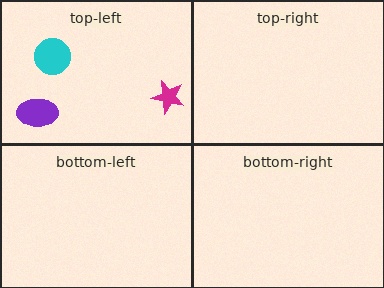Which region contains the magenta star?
The top-left region.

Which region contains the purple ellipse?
The top-left region.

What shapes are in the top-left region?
The cyan circle, the magenta star, the purple ellipse.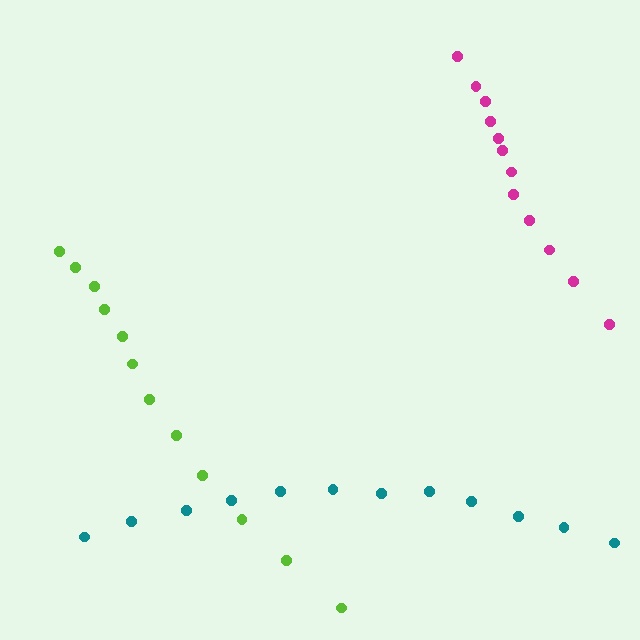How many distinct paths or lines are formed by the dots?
There are 3 distinct paths.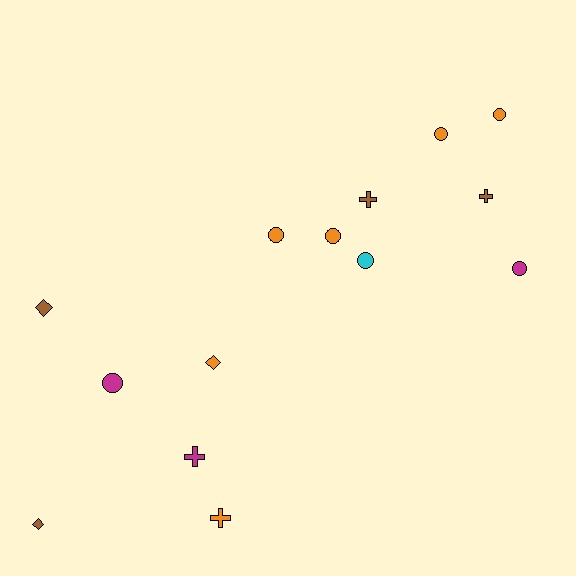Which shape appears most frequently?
Circle, with 7 objects.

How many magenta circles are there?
There are 2 magenta circles.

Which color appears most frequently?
Orange, with 6 objects.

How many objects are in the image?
There are 14 objects.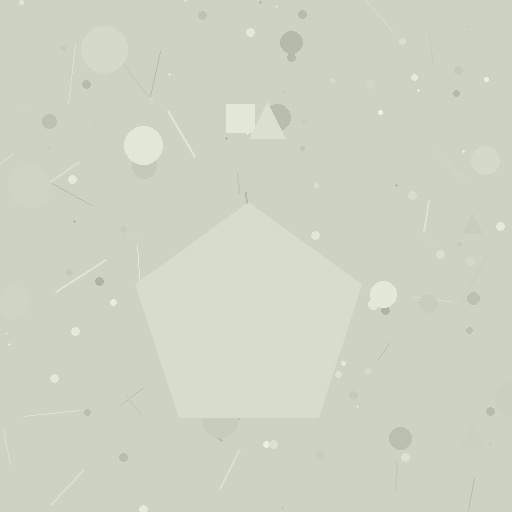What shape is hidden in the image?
A pentagon is hidden in the image.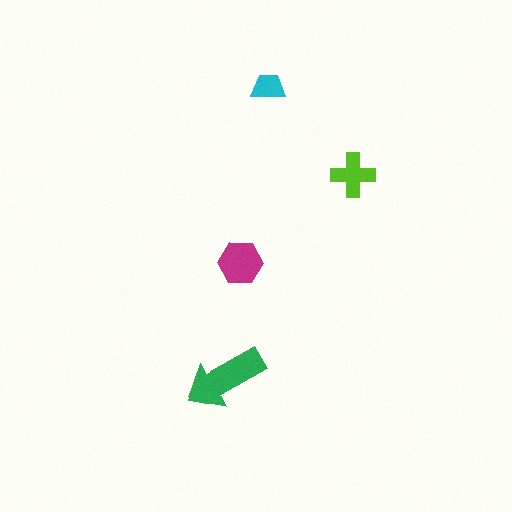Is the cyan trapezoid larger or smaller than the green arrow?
Smaller.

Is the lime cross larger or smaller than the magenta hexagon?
Smaller.